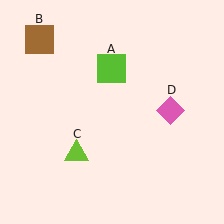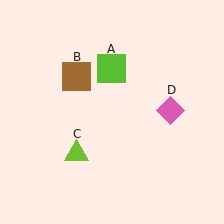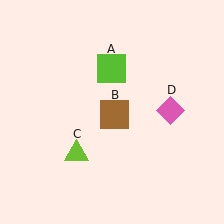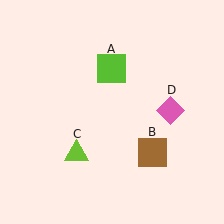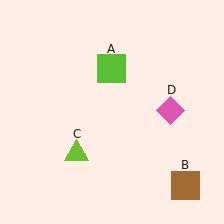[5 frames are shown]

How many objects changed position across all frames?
1 object changed position: brown square (object B).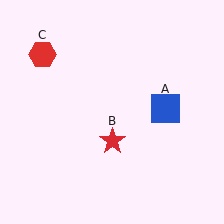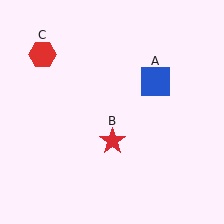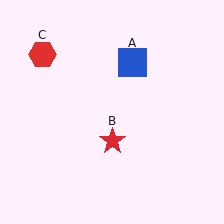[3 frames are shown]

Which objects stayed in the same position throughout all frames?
Red star (object B) and red hexagon (object C) remained stationary.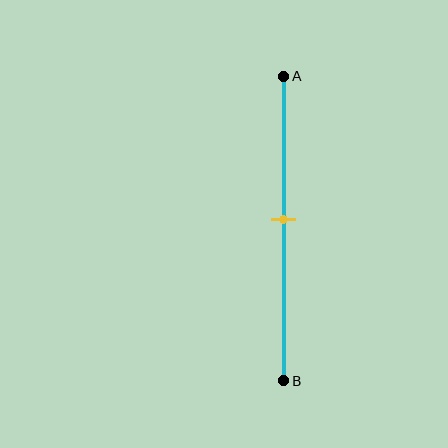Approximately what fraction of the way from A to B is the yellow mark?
The yellow mark is approximately 45% of the way from A to B.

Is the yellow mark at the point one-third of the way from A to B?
No, the mark is at about 45% from A, not at the 33% one-third point.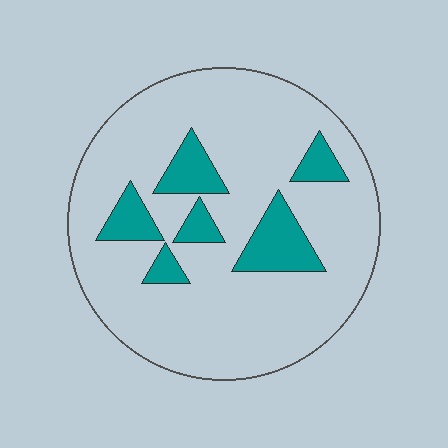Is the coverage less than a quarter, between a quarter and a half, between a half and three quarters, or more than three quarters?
Less than a quarter.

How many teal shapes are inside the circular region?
6.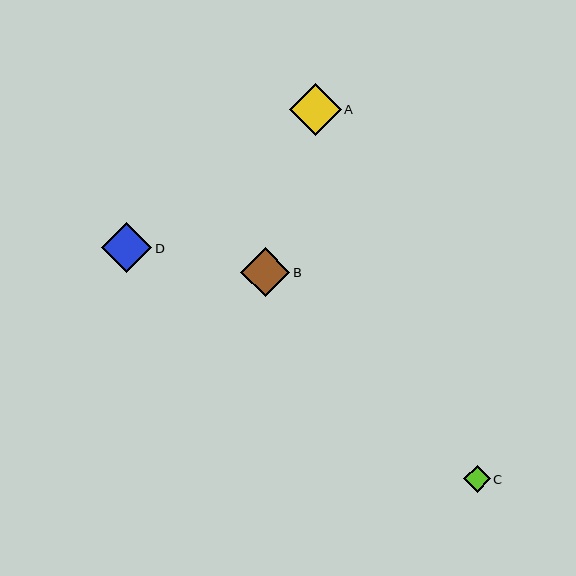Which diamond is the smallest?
Diamond C is the smallest with a size of approximately 26 pixels.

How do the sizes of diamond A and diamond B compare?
Diamond A and diamond B are approximately the same size.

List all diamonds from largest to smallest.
From largest to smallest: A, D, B, C.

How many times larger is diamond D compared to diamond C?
Diamond D is approximately 1.9 times the size of diamond C.